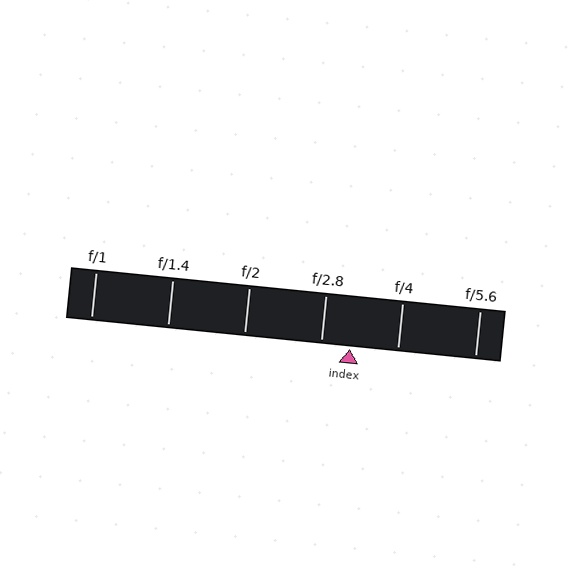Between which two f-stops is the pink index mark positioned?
The index mark is between f/2.8 and f/4.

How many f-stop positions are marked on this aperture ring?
There are 6 f-stop positions marked.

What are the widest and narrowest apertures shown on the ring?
The widest aperture shown is f/1 and the narrowest is f/5.6.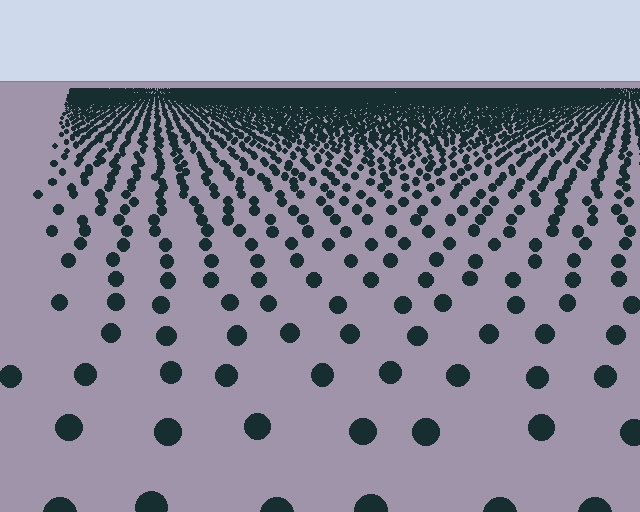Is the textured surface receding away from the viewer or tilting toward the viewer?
The surface is receding away from the viewer. Texture elements get smaller and denser toward the top.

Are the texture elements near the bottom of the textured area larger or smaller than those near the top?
Larger. Near the bottom, elements are closer to the viewer and appear at a bigger on-screen size.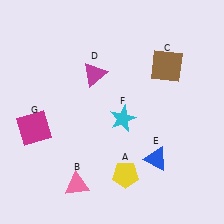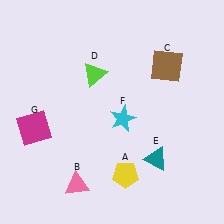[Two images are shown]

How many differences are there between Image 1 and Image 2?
There are 2 differences between the two images.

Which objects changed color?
D changed from magenta to lime. E changed from blue to teal.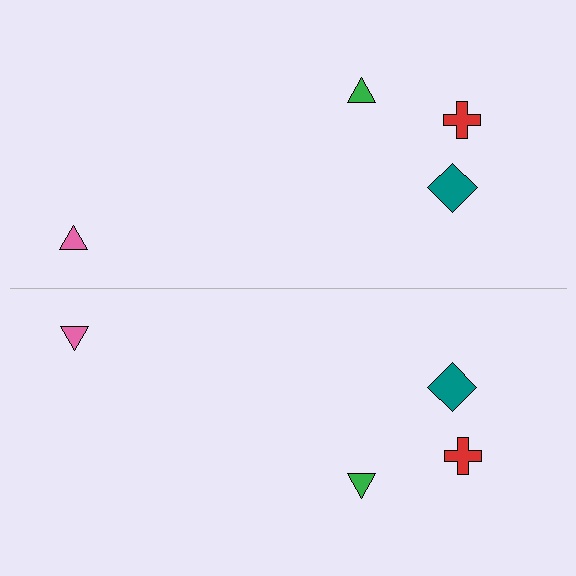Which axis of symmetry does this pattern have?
The pattern has a horizontal axis of symmetry running through the center of the image.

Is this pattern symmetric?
Yes, this pattern has bilateral (reflection) symmetry.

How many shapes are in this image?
There are 8 shapes in this image.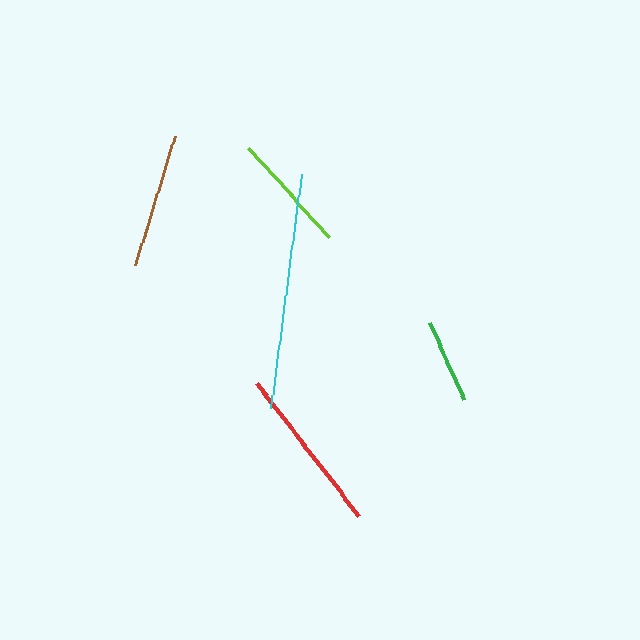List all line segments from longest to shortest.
From longest to shortest: cyan, red, brown, lime, green.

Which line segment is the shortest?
The green line is the shortest at approximately 84 pixels.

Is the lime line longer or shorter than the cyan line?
The cyan line is longer than the lime line.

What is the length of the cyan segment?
The cyan segment is approximately 236 pixels long.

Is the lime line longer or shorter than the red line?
The red line is longer than the lime line.